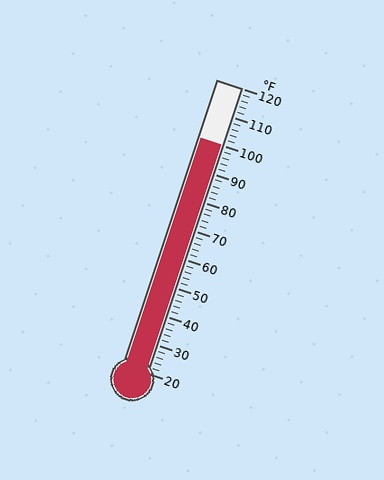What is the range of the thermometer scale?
The thermometer scale ranges from 20°F to 120°F.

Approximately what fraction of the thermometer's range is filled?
The thermometer is filled to approximately 80% of its range.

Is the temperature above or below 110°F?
The temperature is below 110°F.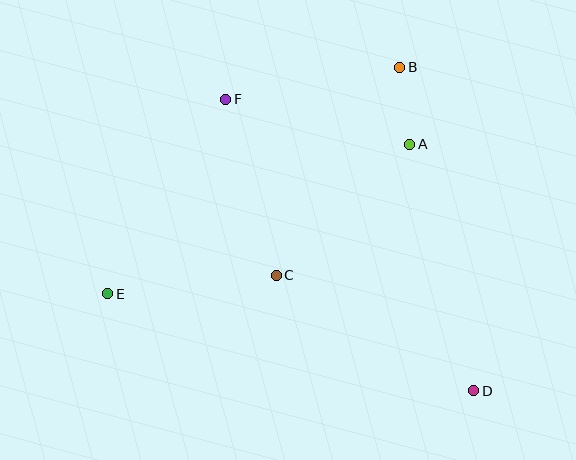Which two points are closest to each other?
Points A and B are closest to each other.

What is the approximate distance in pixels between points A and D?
The distance between A and D is approximately 255 pixels.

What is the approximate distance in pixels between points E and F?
The distance between E and F is approximately 228 pixels.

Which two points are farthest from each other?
Points D and F are farthest from each other.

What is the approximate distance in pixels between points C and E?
The distance between C and E is approximately 169 pixels.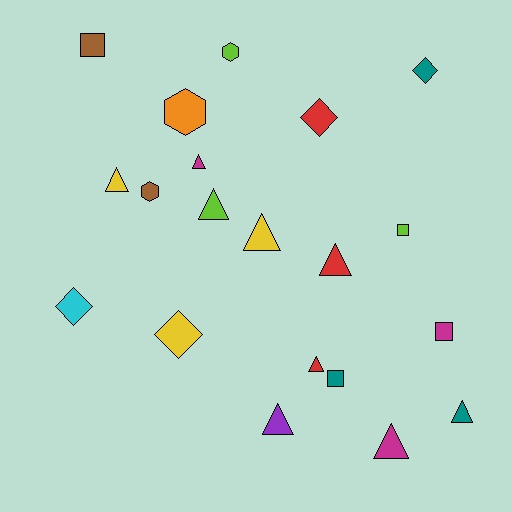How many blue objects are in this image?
There are no blue objects.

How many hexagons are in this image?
There are 3 hexagons.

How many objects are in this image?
There are 20 objects.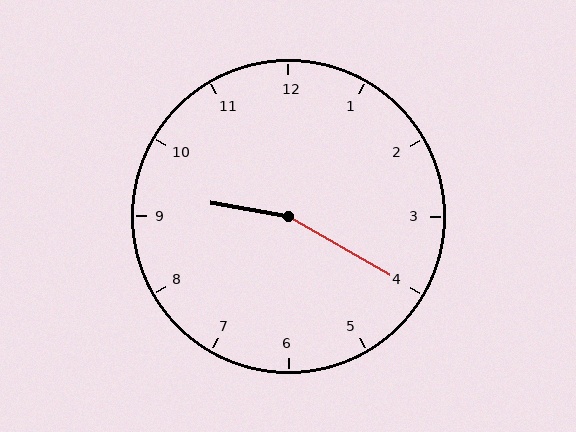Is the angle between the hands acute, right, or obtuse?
It is obtuse.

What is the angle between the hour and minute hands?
Approximately 160 degrees.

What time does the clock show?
9:20.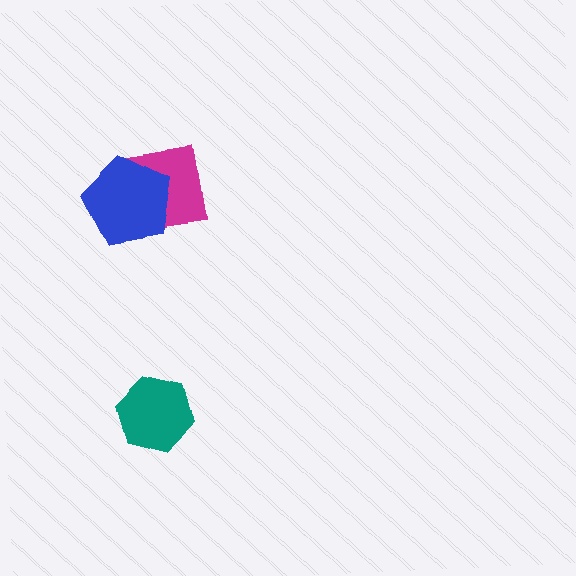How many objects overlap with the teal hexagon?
0 objects overlap with the teal hexagon.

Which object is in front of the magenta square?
The blue pentagon is in front of the magenta square.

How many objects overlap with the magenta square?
1 object overlaps with the magenta square.